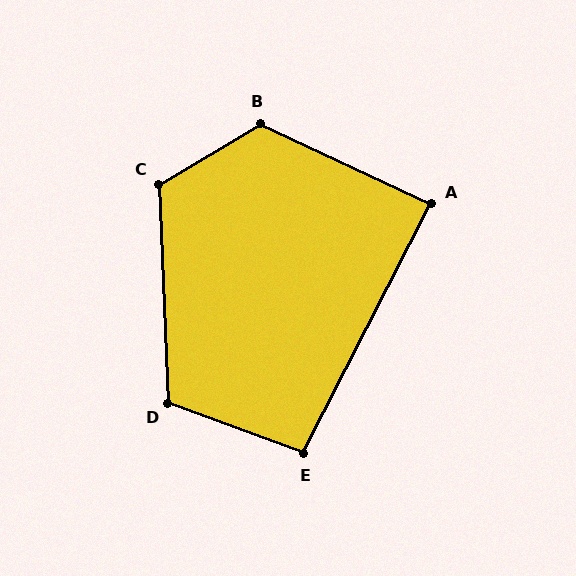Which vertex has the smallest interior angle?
A, at approximately 88 degrees.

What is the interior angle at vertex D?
Approximately 113 degrees (obtuse).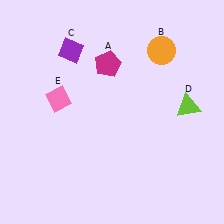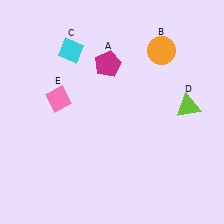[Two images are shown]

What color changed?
The diamond (C) changed from purple in Image 1 to cyan in Image 2.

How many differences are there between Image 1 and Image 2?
There is 1 difference between the two images.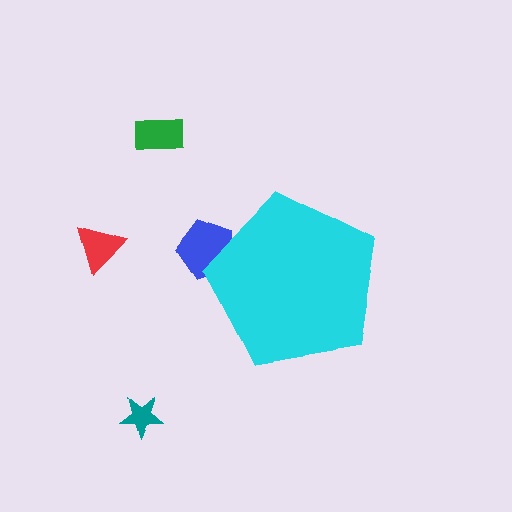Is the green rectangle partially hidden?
No, the green rectangle is fully visible.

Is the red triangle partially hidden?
No, the red triangle is fully visible.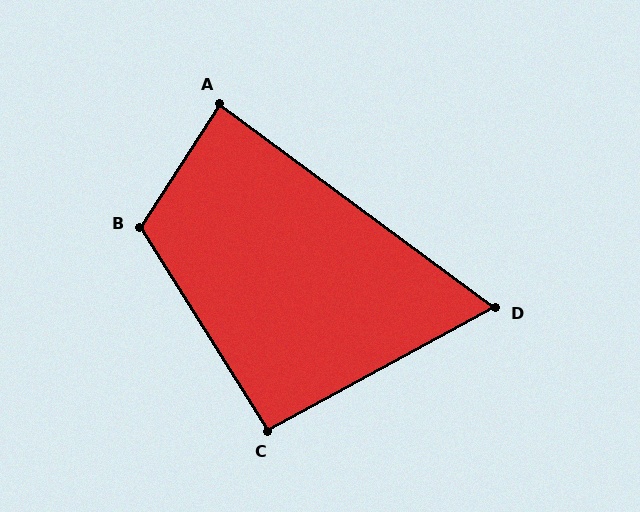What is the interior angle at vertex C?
Approximately 94 degrees (approximately right).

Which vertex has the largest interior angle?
B, at approximately 115 degrees.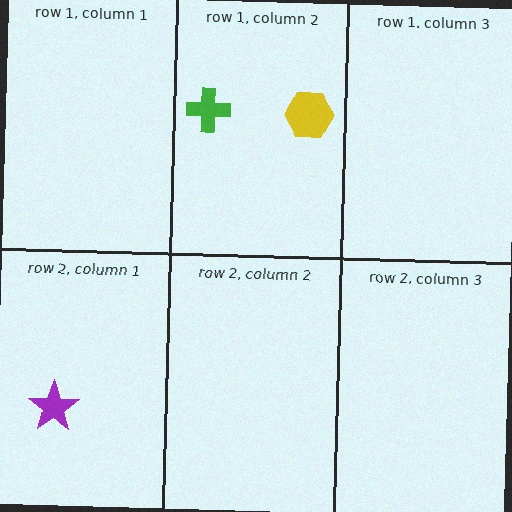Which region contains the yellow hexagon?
The row 1, column 2 region.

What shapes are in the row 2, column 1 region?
The purple star.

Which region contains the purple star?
The row 2, column 1 region.